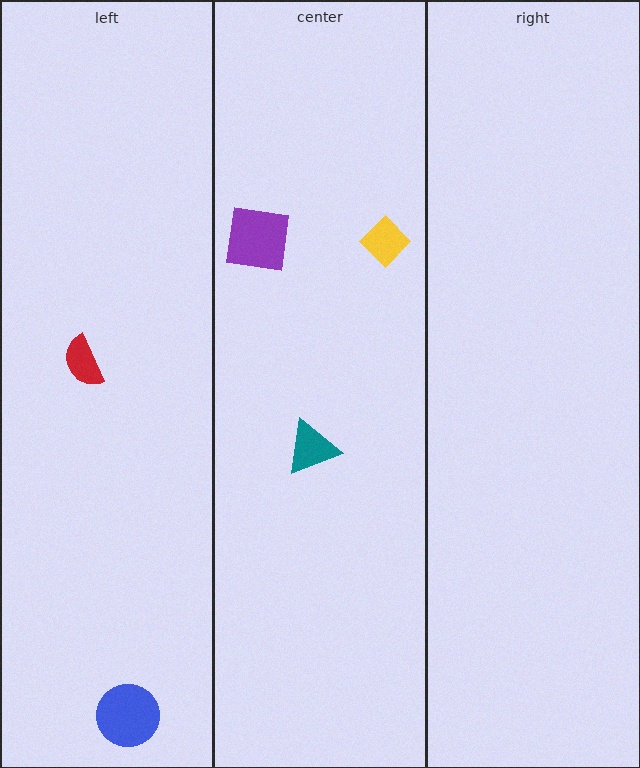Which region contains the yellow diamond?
The center region.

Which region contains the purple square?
The center region.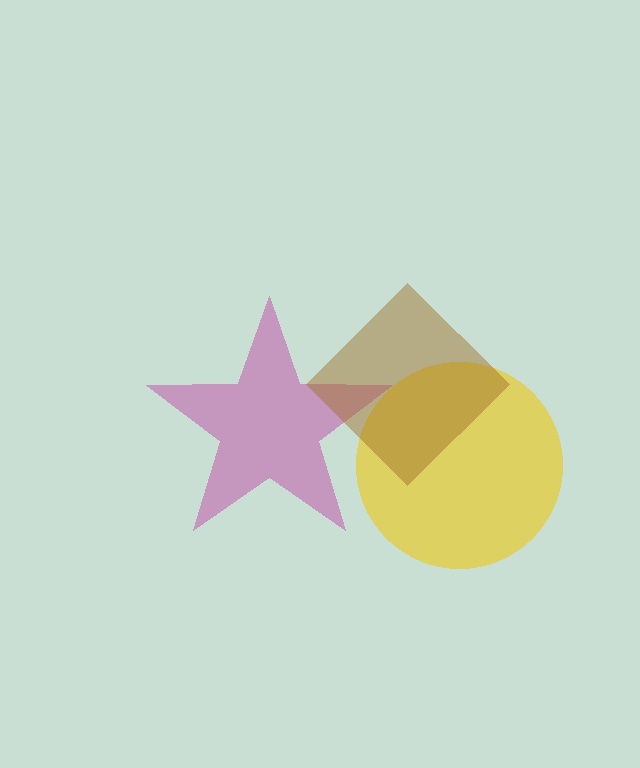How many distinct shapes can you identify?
There are 3 distinct shapes: a yellow circle, a magenta star, a brown diamond.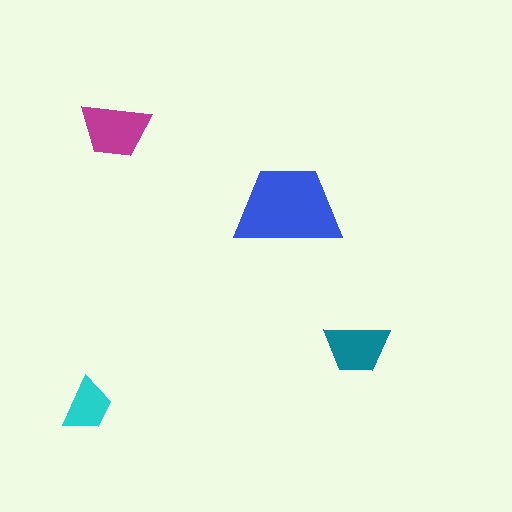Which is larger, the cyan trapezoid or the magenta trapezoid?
The magenta one.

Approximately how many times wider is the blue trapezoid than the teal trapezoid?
About 1.5 times wider.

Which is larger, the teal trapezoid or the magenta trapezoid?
The magenta one.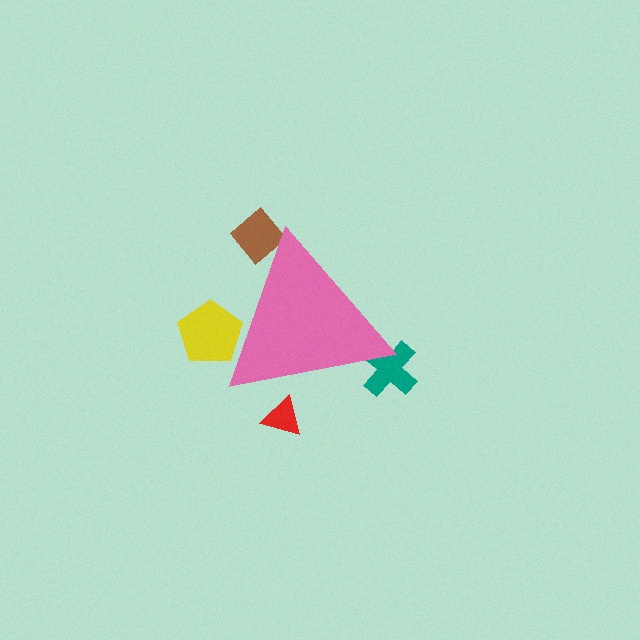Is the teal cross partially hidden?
Yes, the teal cross is partially hidden behind the pink triangle.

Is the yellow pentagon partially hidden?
Yes, the yellow pentagon is partially hidden behind the pink triangle.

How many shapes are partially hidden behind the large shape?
4 shapes are partially hidden.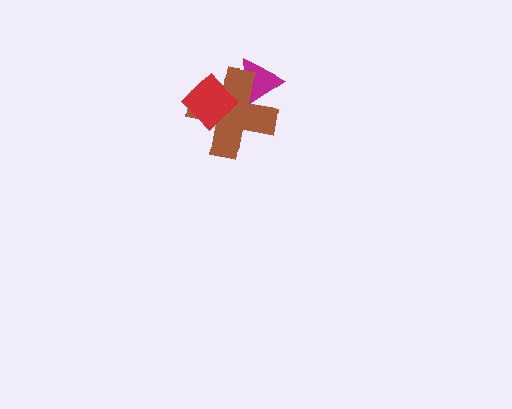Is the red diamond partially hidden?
No, no other shape covers it.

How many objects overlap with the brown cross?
2 objects overlap with the brown cross.